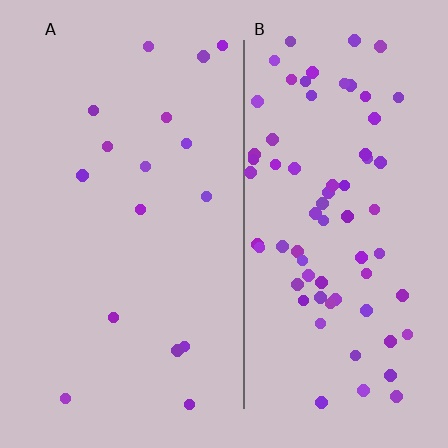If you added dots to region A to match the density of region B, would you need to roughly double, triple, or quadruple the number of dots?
Approximately quadruple.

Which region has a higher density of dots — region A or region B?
B (the right).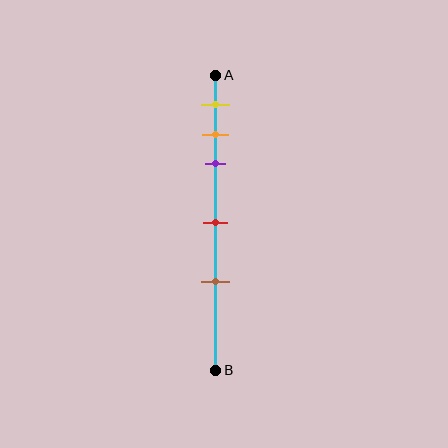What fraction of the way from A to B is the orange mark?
The orange mark is approximately 20% (0.2) of the way from A to B.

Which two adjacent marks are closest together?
The orange and purple marks are the closest adjacent pair.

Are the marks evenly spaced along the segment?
No, the marks are not evenly spaced.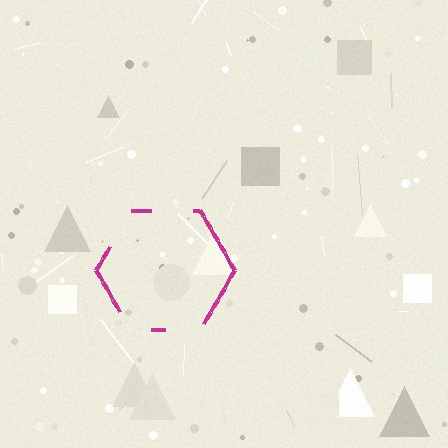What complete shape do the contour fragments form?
The contour fragments form a hexagon.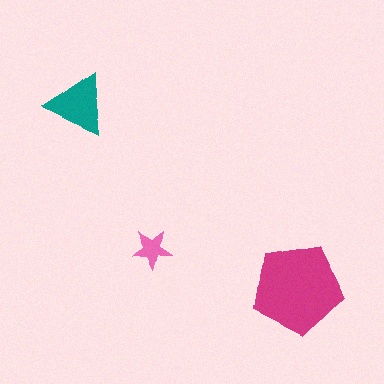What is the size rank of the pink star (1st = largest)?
3rd.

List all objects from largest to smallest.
The magenta pentagon, the teal triangle, the pink star.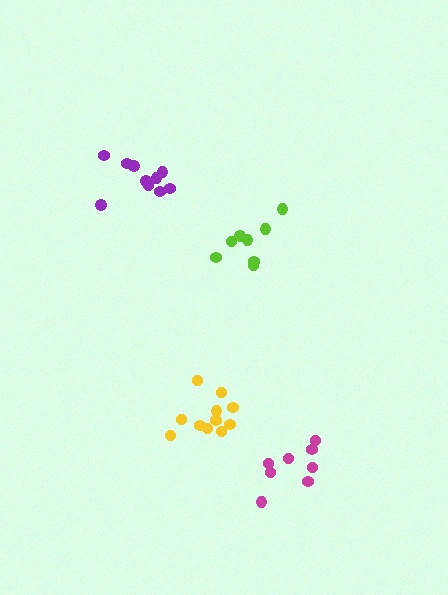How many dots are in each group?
Group 1: 8 dots, Group 2: 11 dots, Group 3: 10 dots, Group 4: 8 dots (37 total).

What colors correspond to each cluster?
The clusters are colored: lime, yellow, purple, magenta.